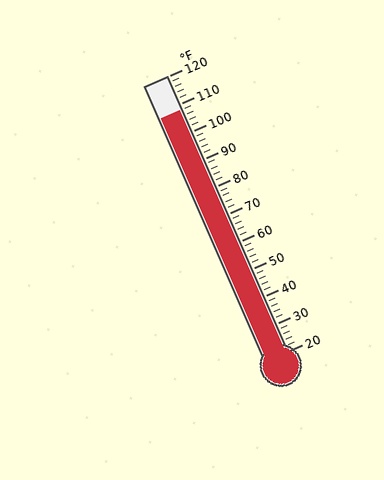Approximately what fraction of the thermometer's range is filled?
The thermometer is filled to approximately 90% of its range.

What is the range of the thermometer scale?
The thermometer scale ranges from 20°F to 120°F.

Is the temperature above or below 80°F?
The temperature is above 80°F.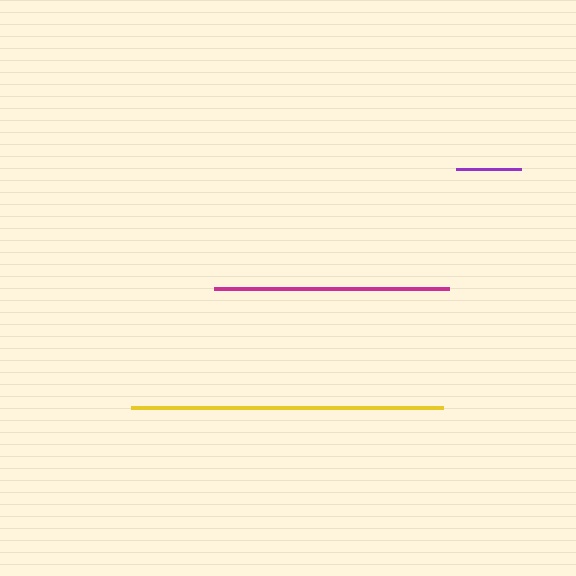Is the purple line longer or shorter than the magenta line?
The magenta line is longer than the purple line.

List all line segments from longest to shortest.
From longest to shortest: yellow, magenta, purple.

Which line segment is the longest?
The yellow line is the longest at approximately 312 pixels.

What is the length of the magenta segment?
The magenta segment is approximately 235 pixels long.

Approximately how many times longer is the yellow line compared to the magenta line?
The yellow line is approximately 1.3 times the length of the magenta line.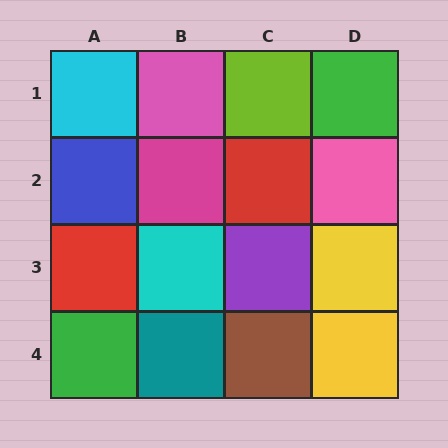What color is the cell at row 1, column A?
Cyan.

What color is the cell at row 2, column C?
Red.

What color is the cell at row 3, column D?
Yellow.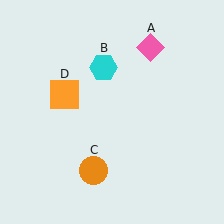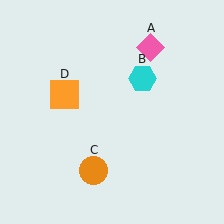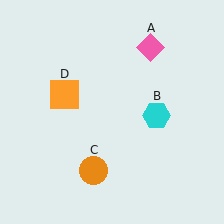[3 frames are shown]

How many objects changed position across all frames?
1 object changed position: cyan hexagon (object B).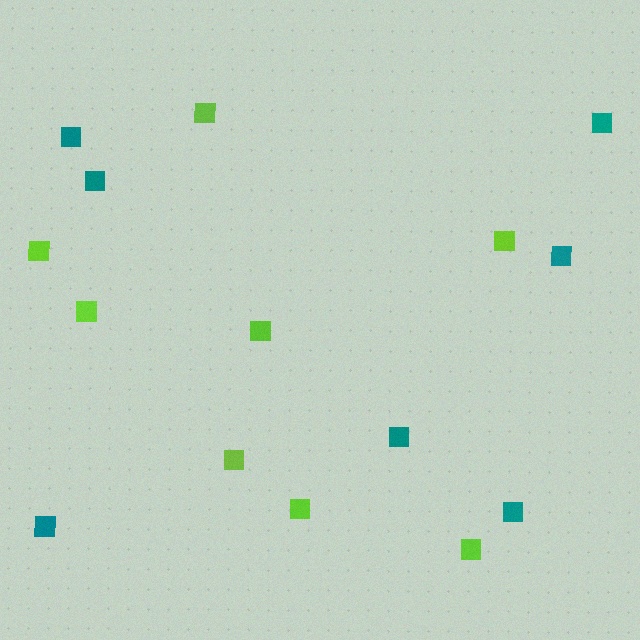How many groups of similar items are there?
There are 2 groups: one group of lime squares (8) and one group of teal squares (7).